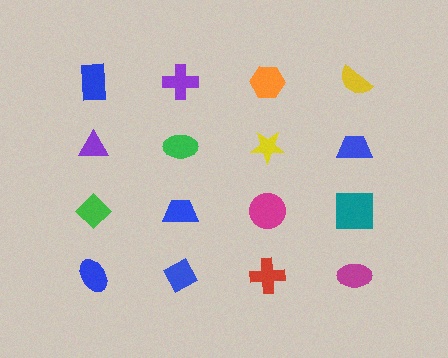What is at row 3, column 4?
A teal square.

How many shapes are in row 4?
4 shapes.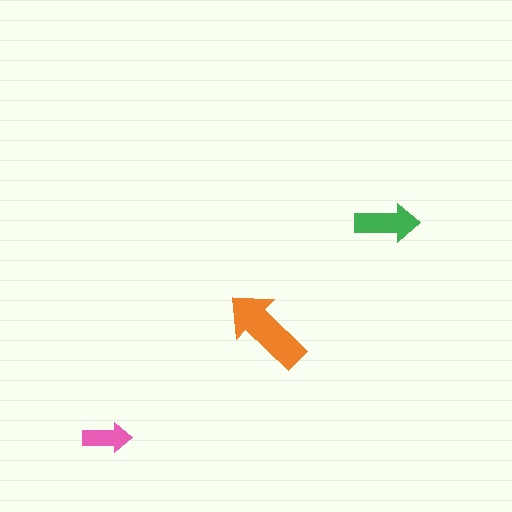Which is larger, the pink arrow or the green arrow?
The green one.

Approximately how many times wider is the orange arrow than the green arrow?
About 1.5 times wider.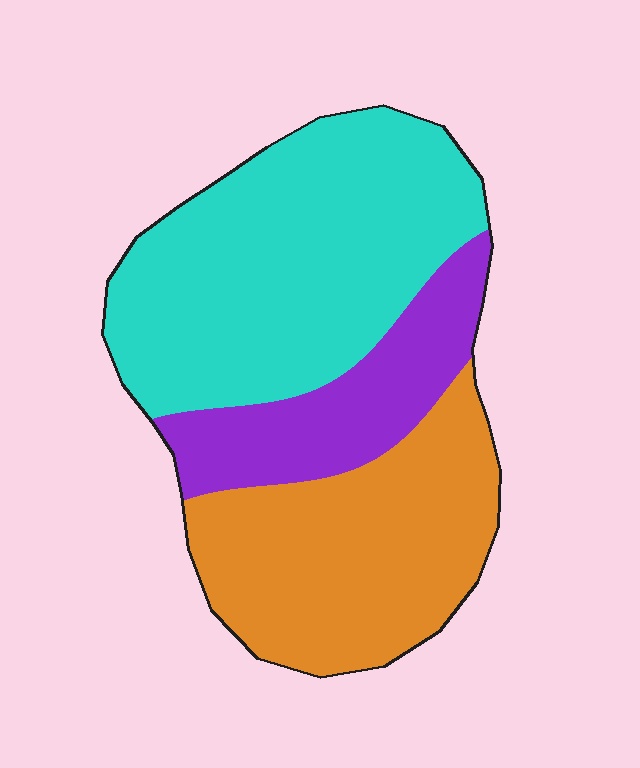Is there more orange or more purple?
Orange.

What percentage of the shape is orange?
Orange takes up about one third (1/3) of the shape.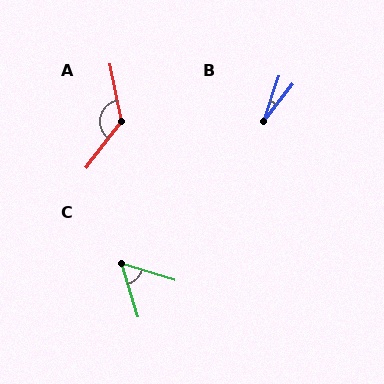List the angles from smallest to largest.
B (20°), C (56°), A (131°).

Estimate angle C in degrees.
Approximately 56 degrees.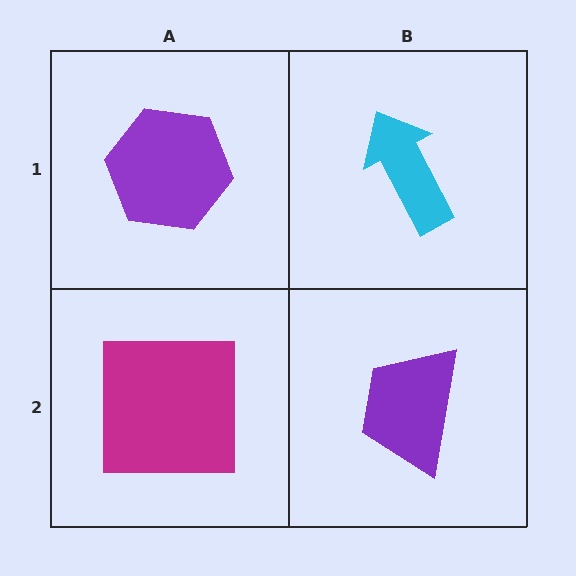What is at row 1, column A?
A purple hexagon.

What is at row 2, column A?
A magenta square.